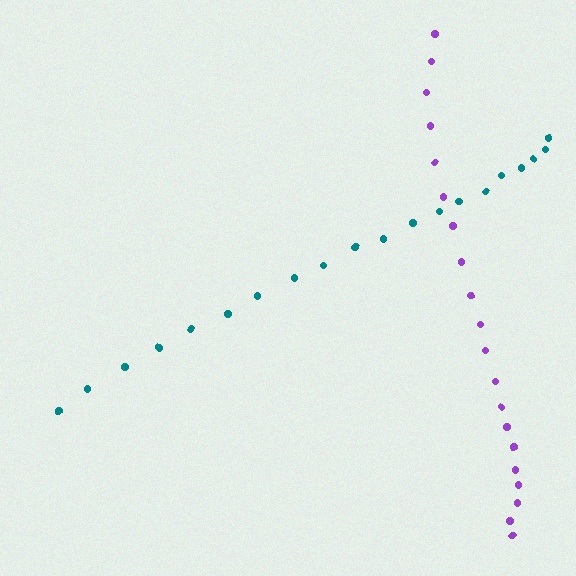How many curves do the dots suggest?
There are 2 distinct paths.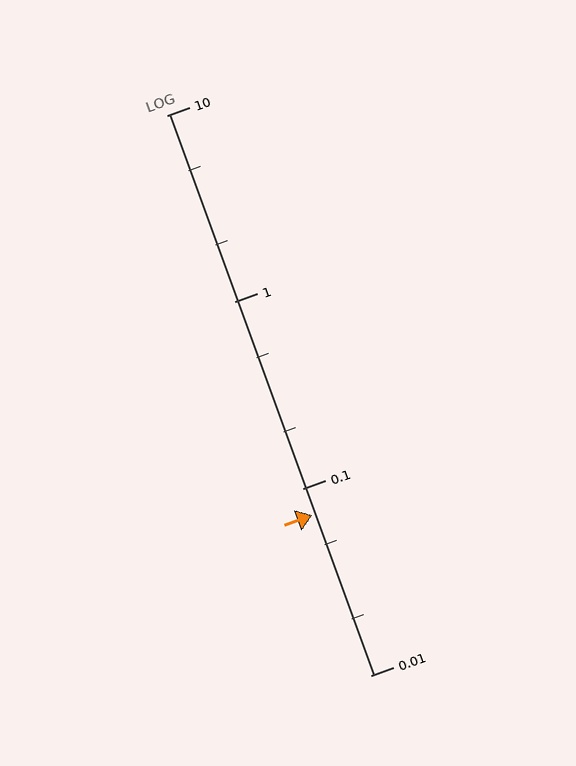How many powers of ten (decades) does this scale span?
The scale spans 3 decades, from 0.01 to 10.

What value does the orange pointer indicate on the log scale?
The pointer indicates approximately 0.072.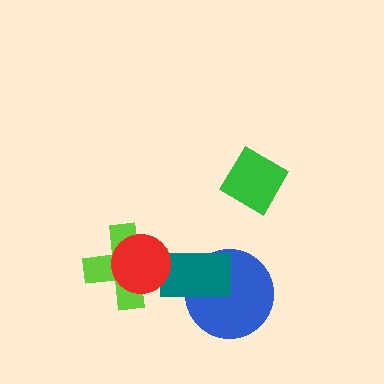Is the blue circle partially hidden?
Yes, it is partially covered by another shape.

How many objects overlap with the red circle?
2 objects overlap with the red circle.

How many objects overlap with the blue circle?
1 object overlaps with the blue circle.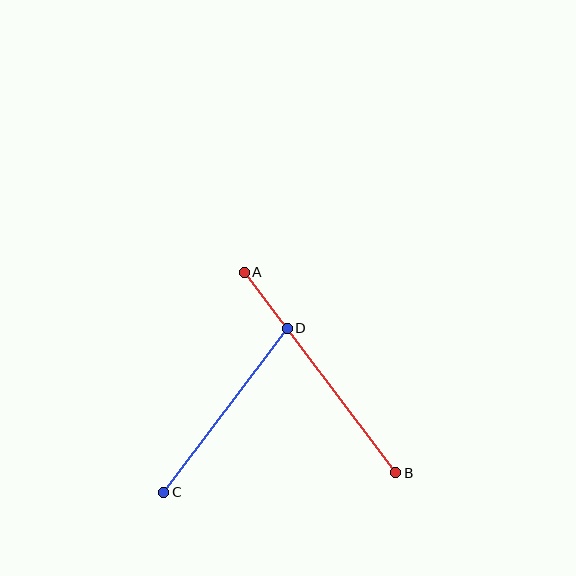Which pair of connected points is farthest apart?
Points A and B are farthest apart.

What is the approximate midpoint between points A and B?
The midpoint is at approximately (320, 373) pixels.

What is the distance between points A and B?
The distance is approximately 251 pixels.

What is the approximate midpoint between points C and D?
The midpoint is at approximately (226, 410) pixels.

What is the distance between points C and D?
The distance is approximately 205 pixels.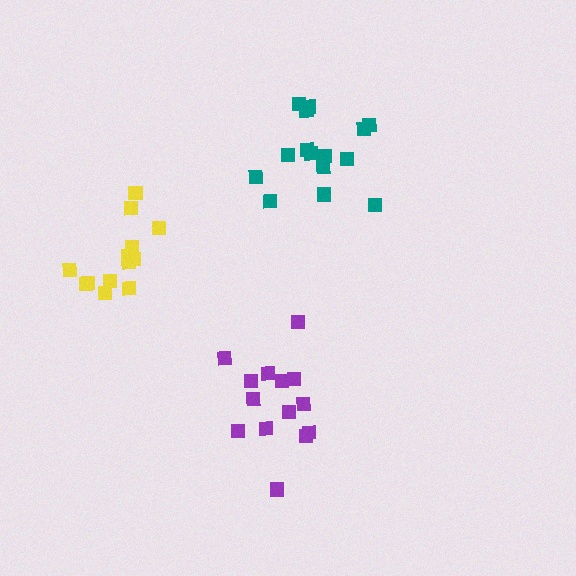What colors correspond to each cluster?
The clusters are colored: yellow, purple, teal.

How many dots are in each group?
Group 1: 13 dots, Group 2: 14 dots, Group 3: 15 dots (42 total).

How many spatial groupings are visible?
There are 3 spatial groupings.